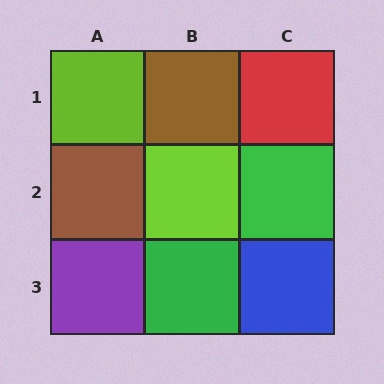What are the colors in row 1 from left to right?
Lime, brown, red.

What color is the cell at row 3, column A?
Purple.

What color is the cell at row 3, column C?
Blue.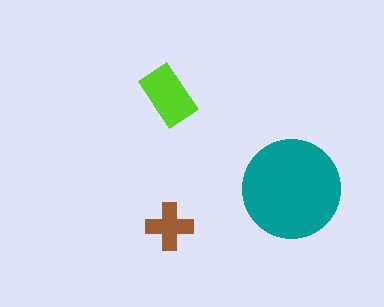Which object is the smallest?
The brown cross.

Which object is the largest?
The teal circle.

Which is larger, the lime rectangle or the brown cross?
The lime rectangle.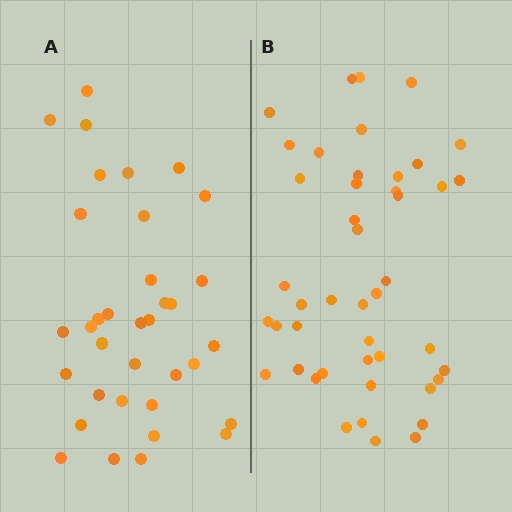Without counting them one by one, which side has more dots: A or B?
Region B (the right region) has more dots.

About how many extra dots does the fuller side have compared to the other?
Region B has roughly 10 or so more dots than region A.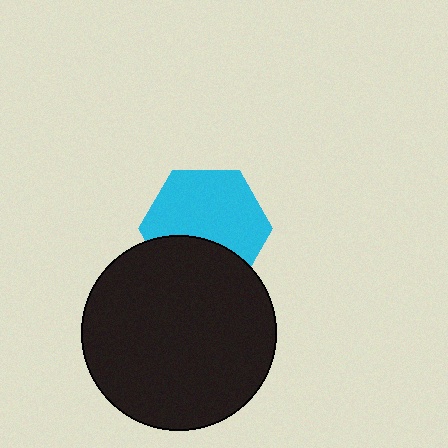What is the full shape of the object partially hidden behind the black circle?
The partially hidden object is a cyan hexagon.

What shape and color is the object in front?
The object in front is a black circle.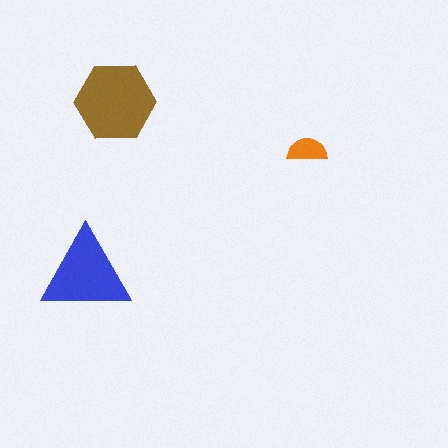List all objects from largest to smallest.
The brown hexagon, the blue triangle, the orange semicircle.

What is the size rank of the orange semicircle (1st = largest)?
3rd.